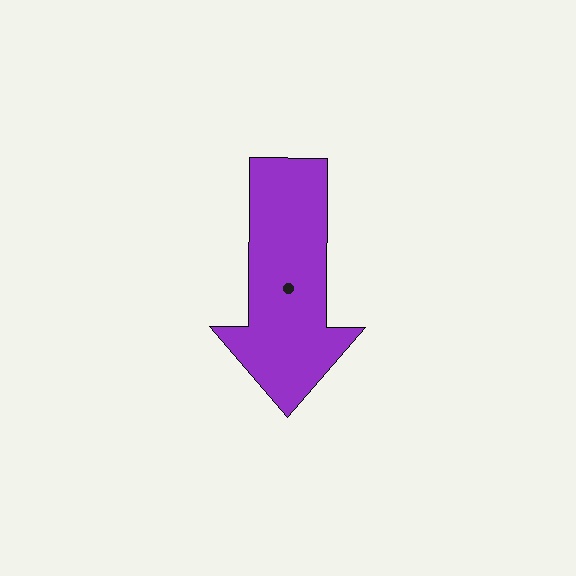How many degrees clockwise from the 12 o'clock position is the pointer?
Approximately 180 degrees.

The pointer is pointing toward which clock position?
Roughly 6 o'clock.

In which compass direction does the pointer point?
South.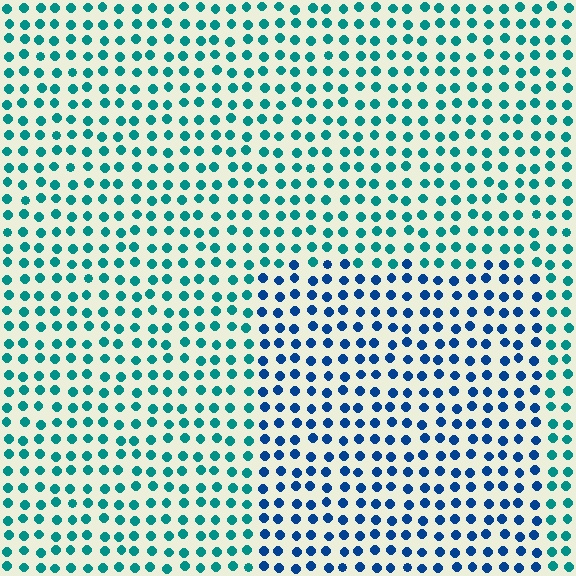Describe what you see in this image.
The image is filled with small teal elements in a uniform arrangement. A rectangle-shaped region is visible where the elements are tinted to a slightly different hue, forming a subtle color boundary.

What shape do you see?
I see a rectangle.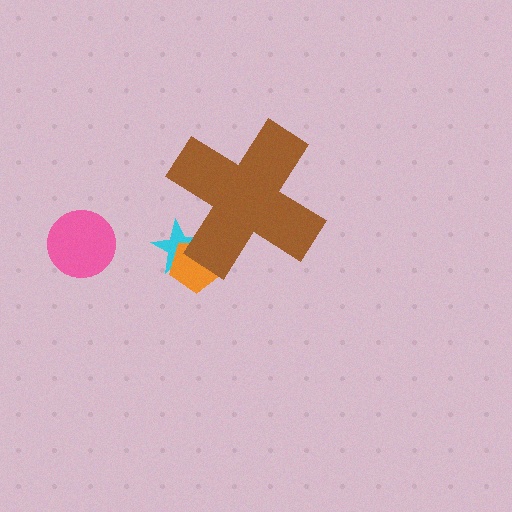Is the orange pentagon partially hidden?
Yes, the orange pentagon is partially hidden behind the brown cross.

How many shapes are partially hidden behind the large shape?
2 shapes are partially hidden.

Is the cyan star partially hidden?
Yes, the cyan star is partially hidden behind the brown cross.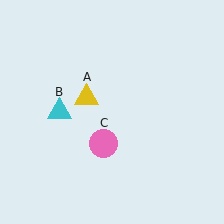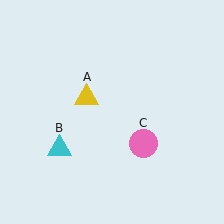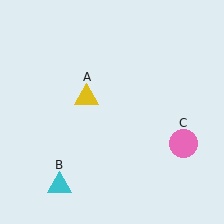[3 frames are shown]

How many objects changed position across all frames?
2 objects changed position: cyan triangle (object B), pink circle (object C).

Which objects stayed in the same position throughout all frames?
Yellow triangle (object A) remained stationary.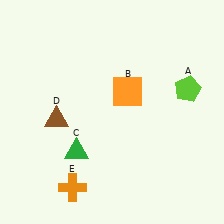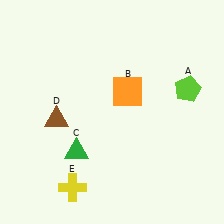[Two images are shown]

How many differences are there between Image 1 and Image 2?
There is 1 difference between the two images.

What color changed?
The cross (E) changed from orange in Image 1 to yellow in Image 2.